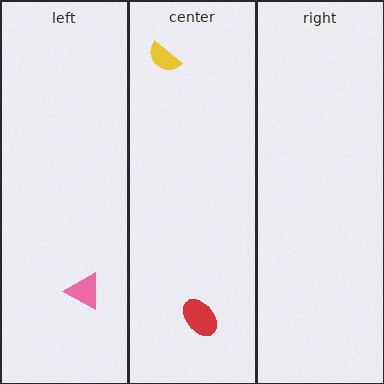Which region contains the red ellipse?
The center region.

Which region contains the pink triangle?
The left region.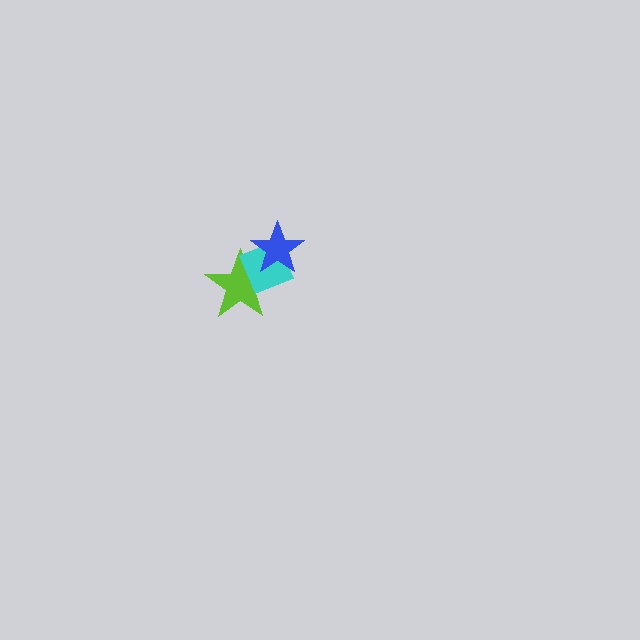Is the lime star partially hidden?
Yes, it is partially covered by another shape.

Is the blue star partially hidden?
No, no other shape covers it.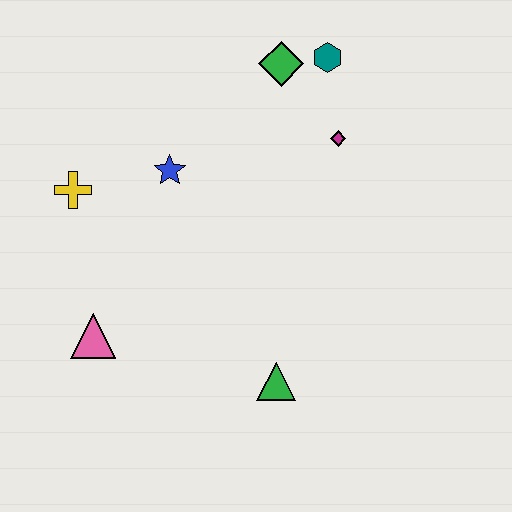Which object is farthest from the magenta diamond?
The pink triangle is farthest from the magenta diamond.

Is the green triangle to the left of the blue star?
No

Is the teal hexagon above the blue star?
Yes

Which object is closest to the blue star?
The yellow cross is closest to the blue star.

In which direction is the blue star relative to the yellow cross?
The blue star is to the right of the yellow cross.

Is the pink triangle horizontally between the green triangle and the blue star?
No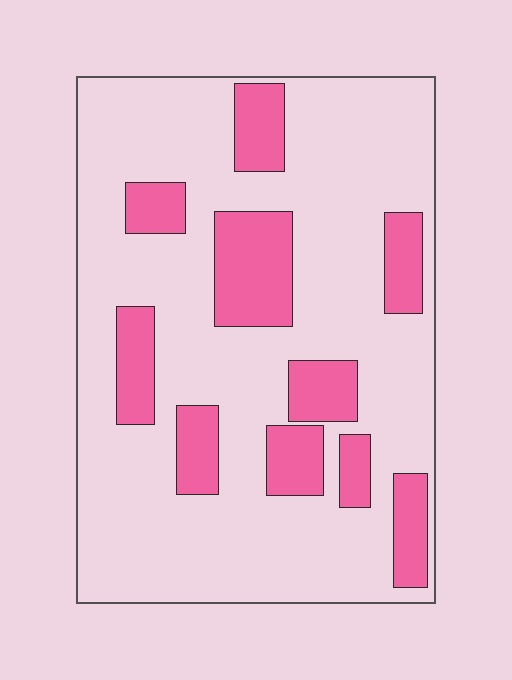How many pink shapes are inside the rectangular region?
10.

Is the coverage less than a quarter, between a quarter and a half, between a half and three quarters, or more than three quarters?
Less than a quarter.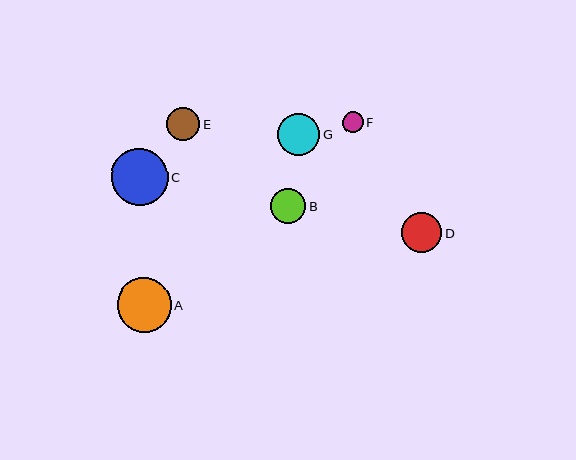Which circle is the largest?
Circle C is the largest with a size of approximately 57 pixels.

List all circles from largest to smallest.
From largest to smallest: C, A, G, D, B, E, F.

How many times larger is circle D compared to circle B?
Circle D is approximately 1.2 times the size of circle B.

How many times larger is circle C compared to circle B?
Circle C is approximately 1.6 times the size of circle B.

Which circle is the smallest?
Circle F is the smallest with a size of approximately 21 pixels.